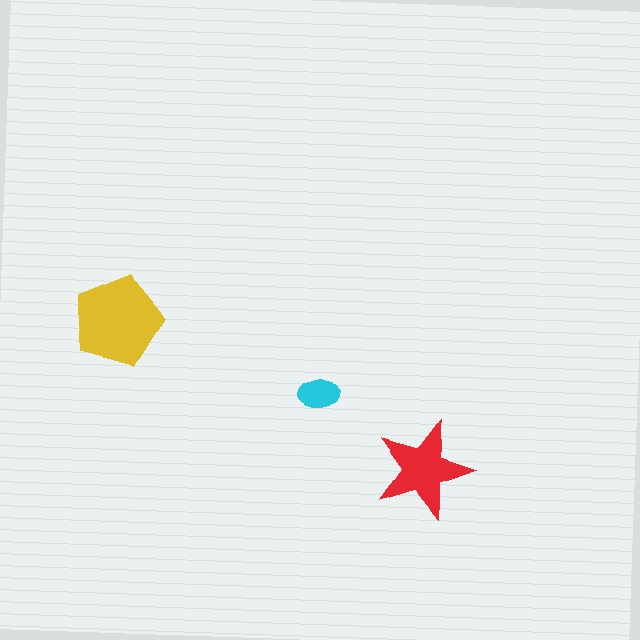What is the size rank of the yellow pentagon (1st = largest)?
1st.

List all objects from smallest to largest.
The cyan ellipse, the red star, the yellow pentagon.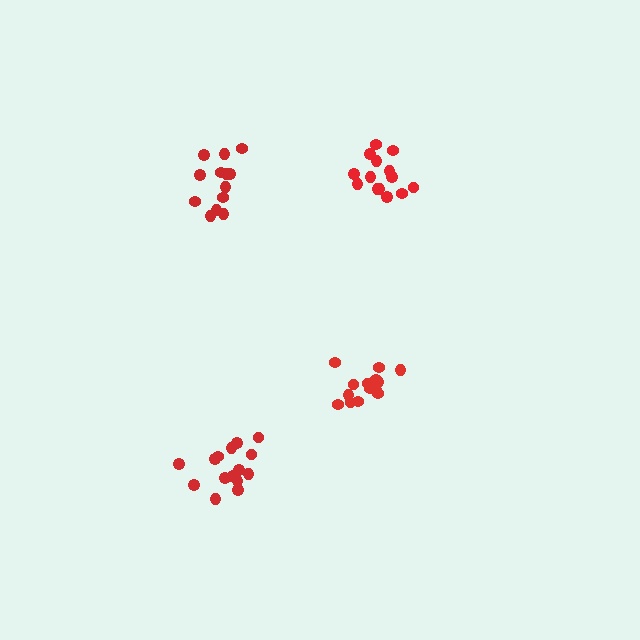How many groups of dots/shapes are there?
There are 4 groups.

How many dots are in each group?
Group 1: 14 dots, Group 2: 16 dots, Group 3: 14 dots, Group 4: 13 dots (57 total).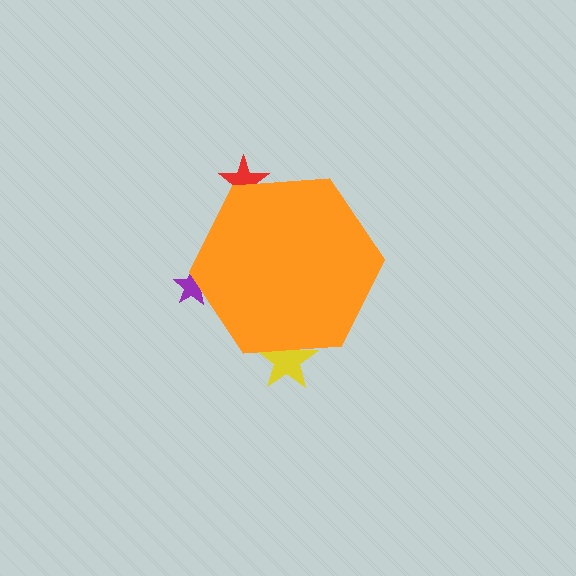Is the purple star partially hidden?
Yes, the purple star is partially hidden behind the orange hexagon.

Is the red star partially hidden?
Yes, the red star is partially hidden behind the orange hexagon.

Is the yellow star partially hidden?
Yes, the yellow star is partially hidden behind the orange hexagon.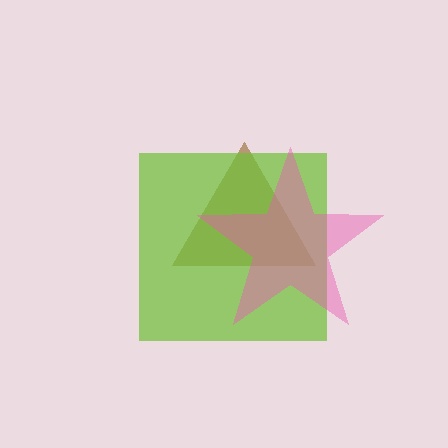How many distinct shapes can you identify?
There are 3 distinct shapes: a brown triangle, a lime square, a pink star.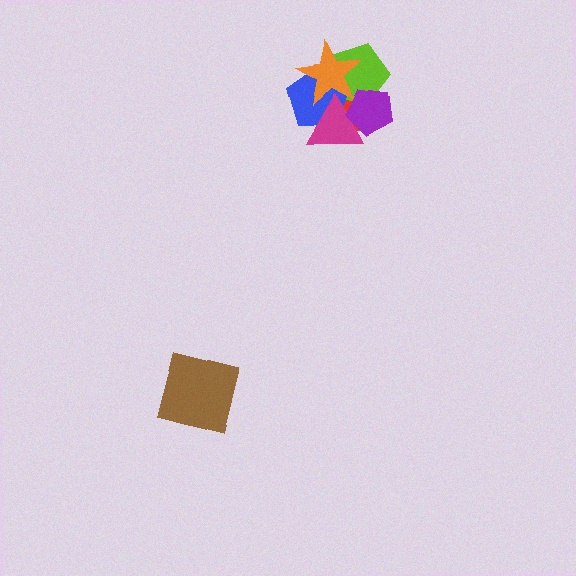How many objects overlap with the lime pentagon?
5 objects overlap with the lime pentagon.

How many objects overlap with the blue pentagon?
4 objects overlap with the blue pentagon.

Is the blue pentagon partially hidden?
Yes, it is partially covered by another shape.